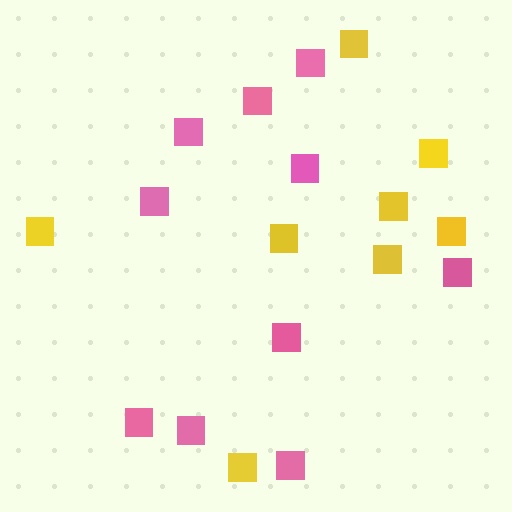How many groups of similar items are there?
There are 2 groups: one group of yellow squares (8) and one group of pink squares (10).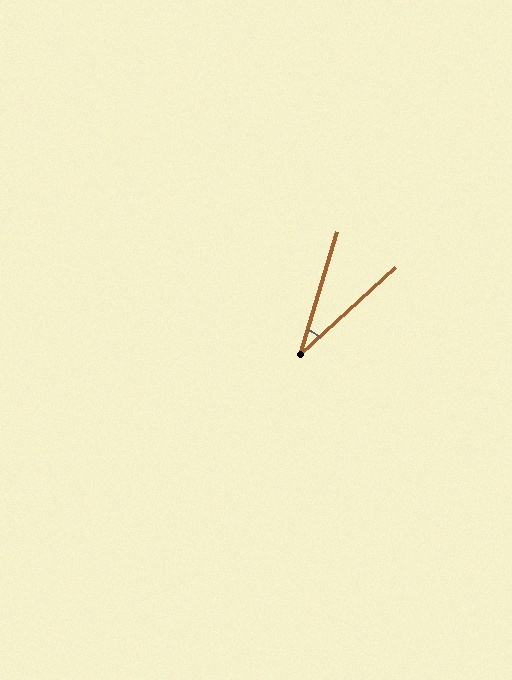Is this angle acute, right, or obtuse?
It is acute.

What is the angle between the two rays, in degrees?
Approximately 31 degrees.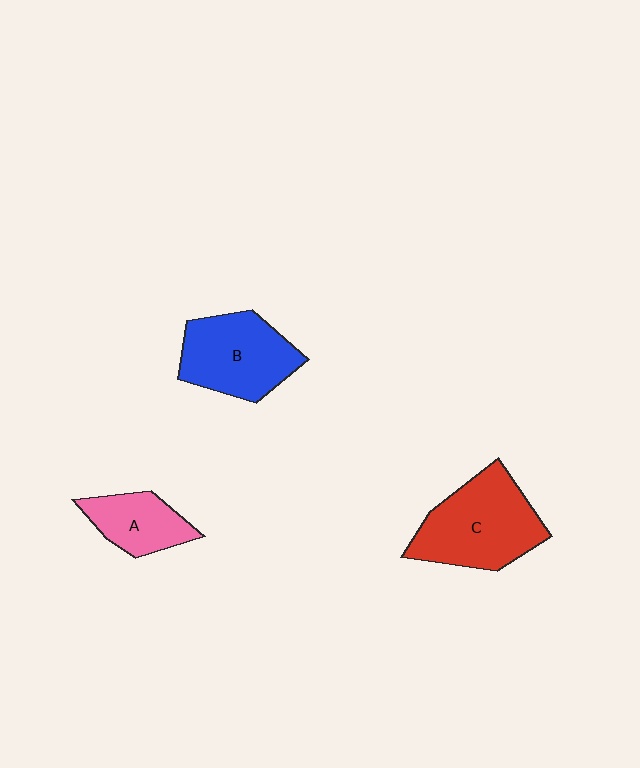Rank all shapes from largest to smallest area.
From largest to smallest: C (red), B (blue), A (pink).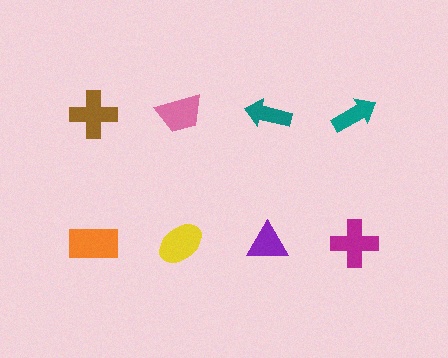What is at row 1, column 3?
A teal arrow.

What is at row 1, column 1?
A brown cross.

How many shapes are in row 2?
4 shapes.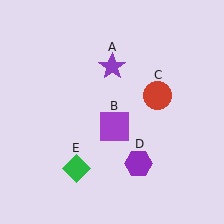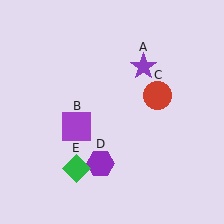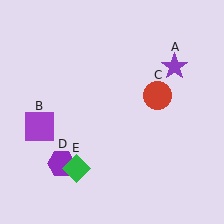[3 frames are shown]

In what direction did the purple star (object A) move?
The purple star (object A) moved right.